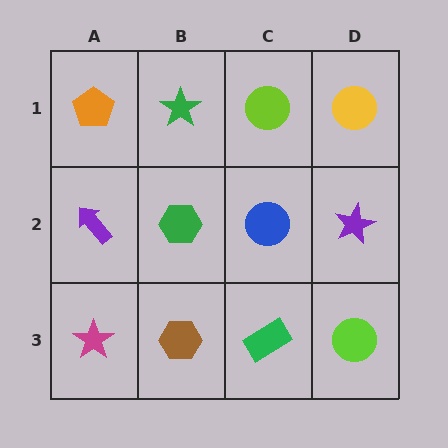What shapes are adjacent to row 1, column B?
A green hexagon (row 2, column B), an orange pentagon (row 1, column A), a lime circle (row 1, column C).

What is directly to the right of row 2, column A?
A green hexagon.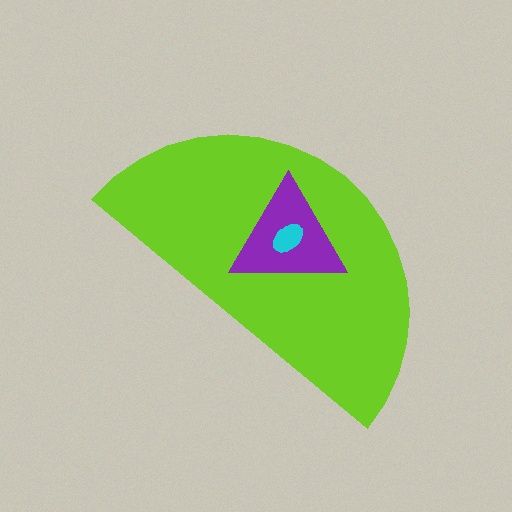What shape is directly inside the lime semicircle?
The purple triangle.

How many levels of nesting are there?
3.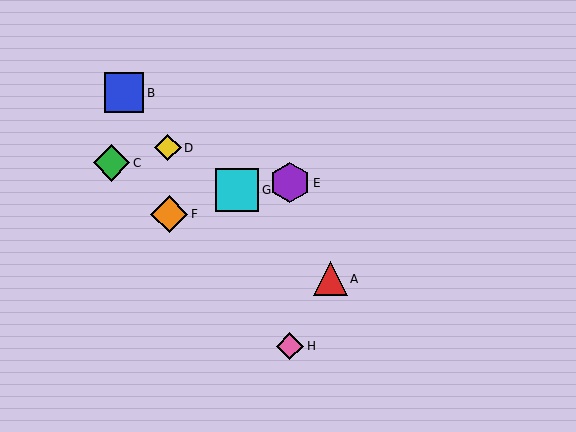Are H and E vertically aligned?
Yes, both are at x≈290.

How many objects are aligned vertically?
2 objects (E, H) are aligned vertically.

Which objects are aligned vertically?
Objects E, H are aligned vertically.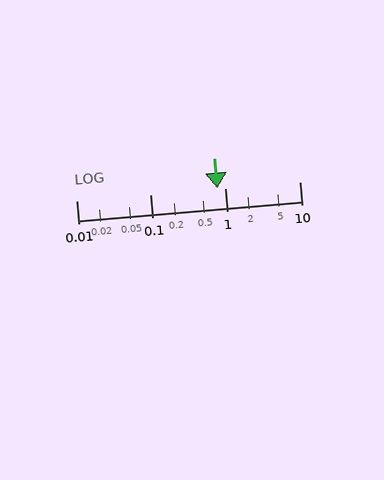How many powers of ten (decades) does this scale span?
The scale spans 3 decades, from 0.01 to 10.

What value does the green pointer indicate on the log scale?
The pointer indicates approximately 0.78.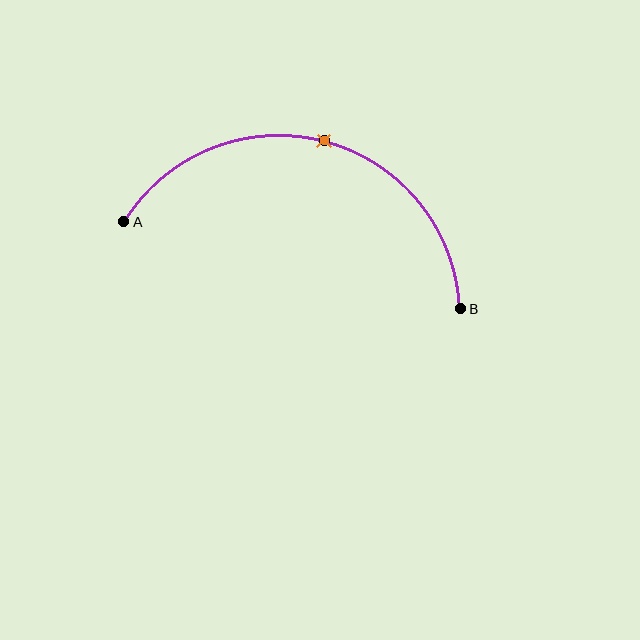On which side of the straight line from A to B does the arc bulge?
The arc bulges above the straight line connecting A and B.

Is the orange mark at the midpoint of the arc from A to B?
Yes. The orange mark lies on the arc at equal arc-length from both A and B — it is the arc midpoint.